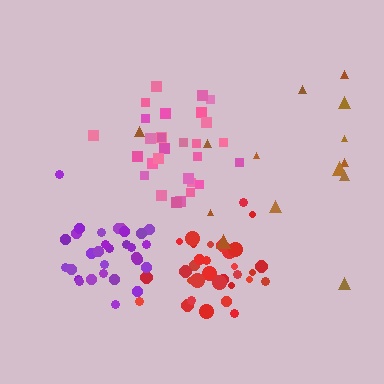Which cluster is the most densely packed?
Purple.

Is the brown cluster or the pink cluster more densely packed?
Pink.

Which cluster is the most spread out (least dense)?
Brown.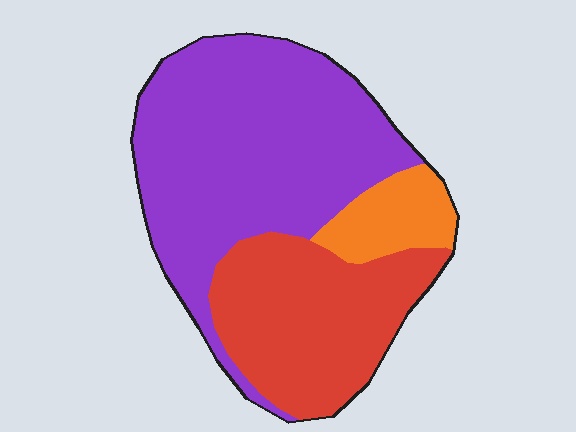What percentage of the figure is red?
Red covers 33% of the figure.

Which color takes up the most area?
Purple, at roughly 55%.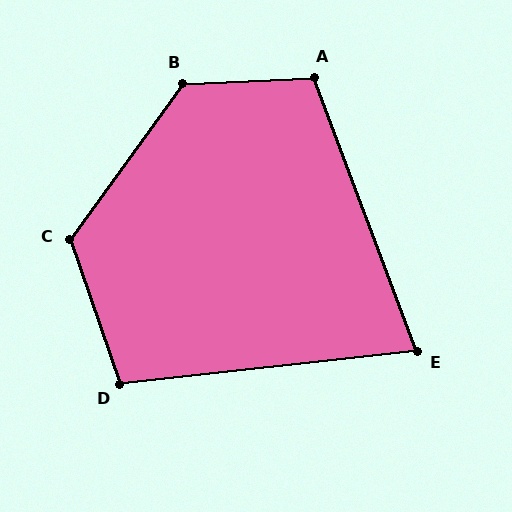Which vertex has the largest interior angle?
B, at approximately 128 degrees.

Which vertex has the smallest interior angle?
E, at approximately 76 degrees.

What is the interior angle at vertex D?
Approximately 103 degrees (obtuse).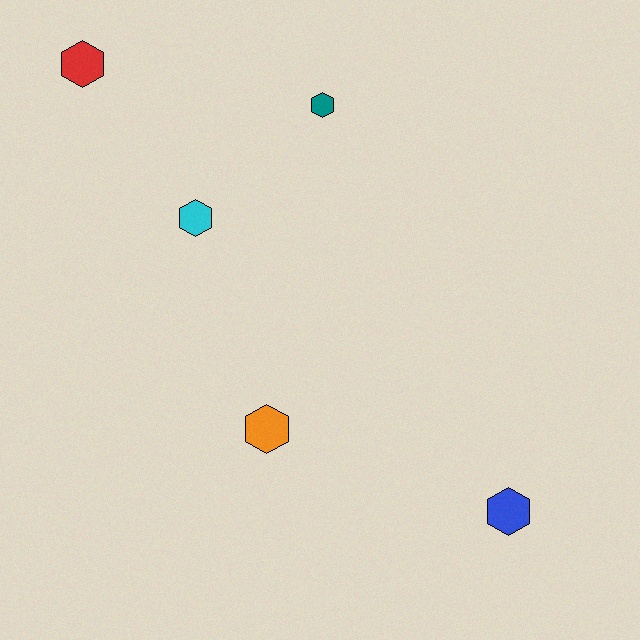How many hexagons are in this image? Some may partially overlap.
There are 5 hexagons.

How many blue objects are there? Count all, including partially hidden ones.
There is 1 blue object.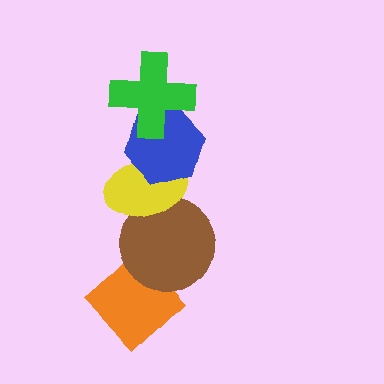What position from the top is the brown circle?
The brown circle is 4th from the top.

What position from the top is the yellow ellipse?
The yellow ellipse is 3rd from the top.